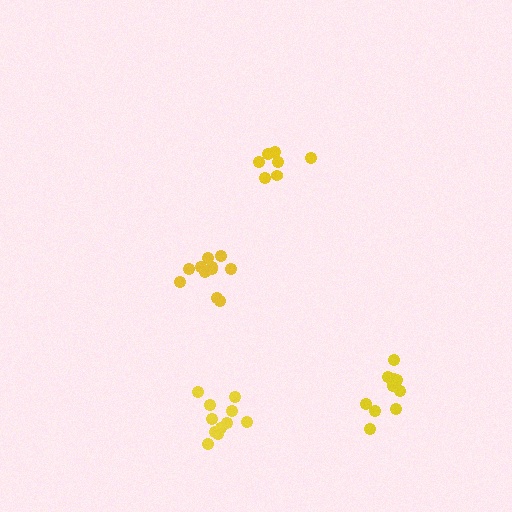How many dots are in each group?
Group 1: 7 dots, Group 2: 11 dots, Group 3: 11 dots, Group 4: 12 dots (41 total).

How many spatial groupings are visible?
There are 4 spatial groupings.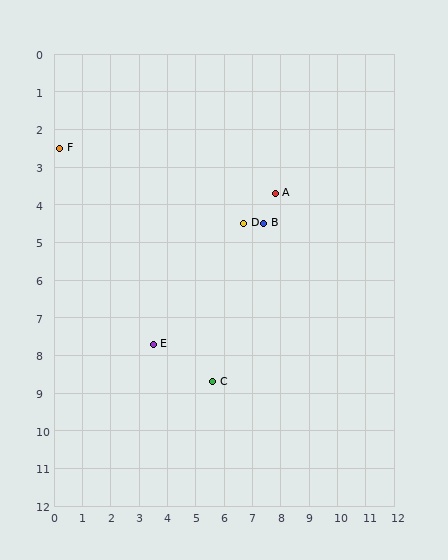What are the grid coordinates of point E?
Point E is at approximately (3.5, 7.7).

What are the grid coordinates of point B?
Point B is at approximately (7.4, 4.5).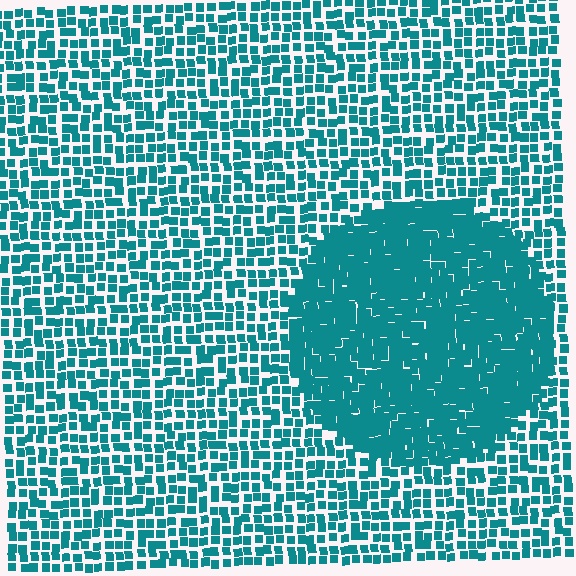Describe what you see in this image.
The image contains small teal elements arranged at two different densities. A circle-shaped region is visible where the elements are more densely packed than the surrounding area.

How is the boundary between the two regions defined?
The boundary is defined by a change in element density (approximately 2.0x ratio). All elements are the same color, size, and shape.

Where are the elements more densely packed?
The elements are more densely packed inside the circle boundary.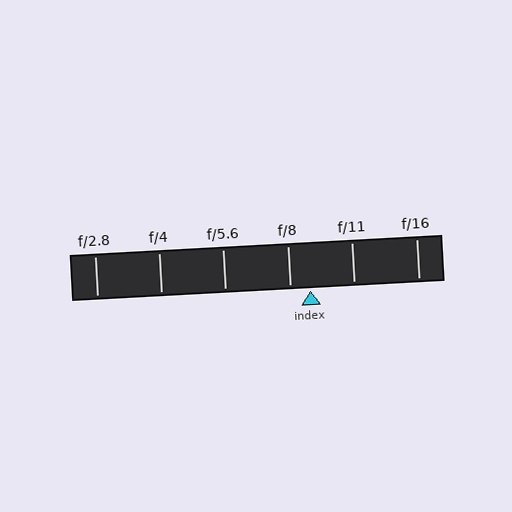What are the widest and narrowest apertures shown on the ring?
The widest aperture shown is f/2.8 and the narrowest is f/16.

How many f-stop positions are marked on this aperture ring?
There are 6 f-stop positions marked.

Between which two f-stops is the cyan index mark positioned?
The index mark is between f/8 and f/11.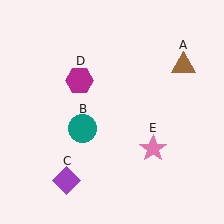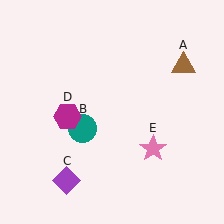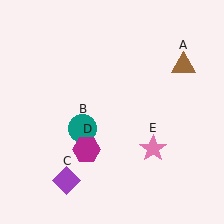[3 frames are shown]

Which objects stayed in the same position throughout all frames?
Brown triangle (object A) and teal circle (object B) and purple diamond (object C) and pink star (object E) remained stationary.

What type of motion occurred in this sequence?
The magenta hexagon (object D) rotated counterclockwise around the center of the scene.